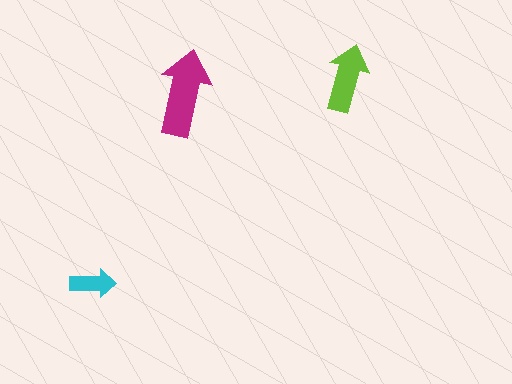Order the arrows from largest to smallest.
the magenta one, the lime one, the cyan one.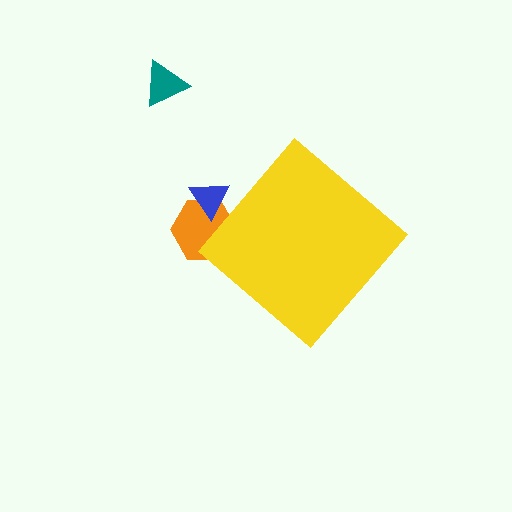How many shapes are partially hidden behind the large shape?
2 shapes are partially hidden.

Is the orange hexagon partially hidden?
Yes, the orange hexagon is partially hidden behind the yellow diamond.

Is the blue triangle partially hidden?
Yes, the blue triangle is partially hidden behind the yellow diamond.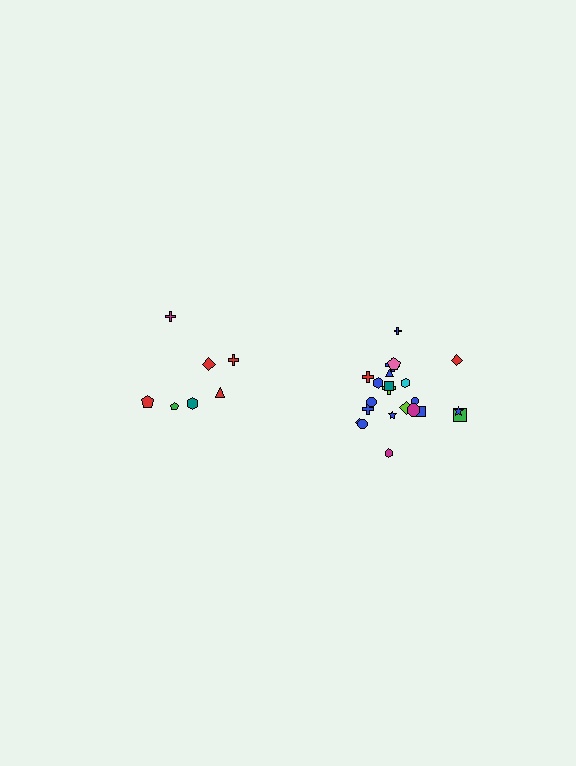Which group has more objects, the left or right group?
The right group.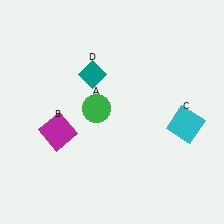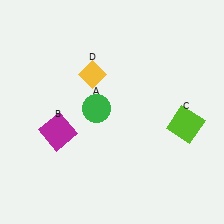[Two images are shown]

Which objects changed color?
C changed from cyan to lime. D changed from teal to yellow.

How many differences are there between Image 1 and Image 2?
There are 2 differences between the two images.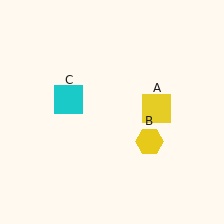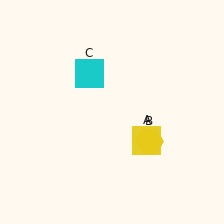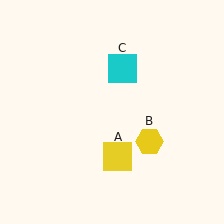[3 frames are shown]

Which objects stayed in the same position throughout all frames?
Yellow hexagon (object B) remained stationary.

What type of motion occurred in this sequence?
The yellow square (object A), cyan square (object C) rotated clockwise around the center of the scene.